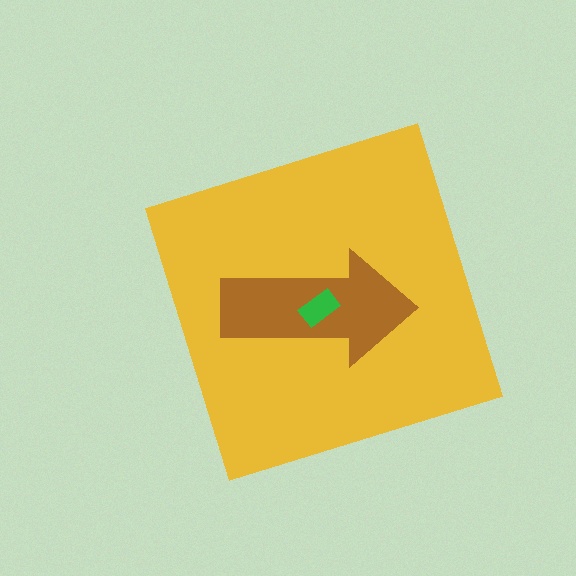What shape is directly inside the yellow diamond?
The brown arrow.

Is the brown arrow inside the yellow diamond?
Yes.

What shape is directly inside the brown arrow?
The green rectangle.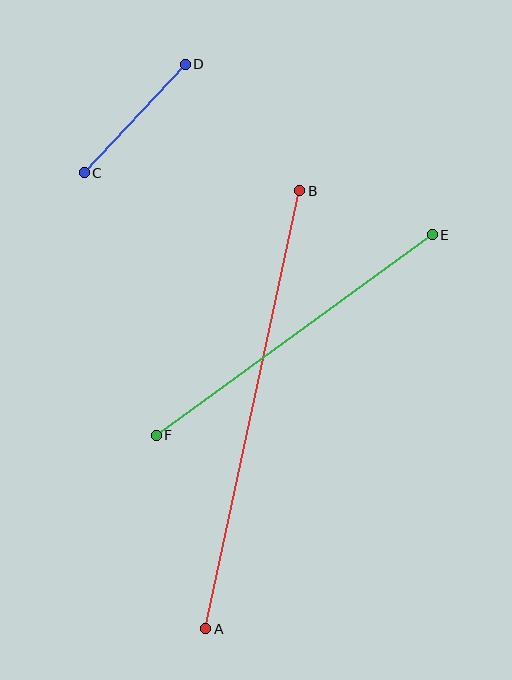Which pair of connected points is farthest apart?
Points A and B are farthest apart.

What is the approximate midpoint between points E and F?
The midpoint is at approximately (294, 335) pixels.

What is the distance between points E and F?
The distance is approximately 341 pixels.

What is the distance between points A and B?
The distance is approximately 448 pixels.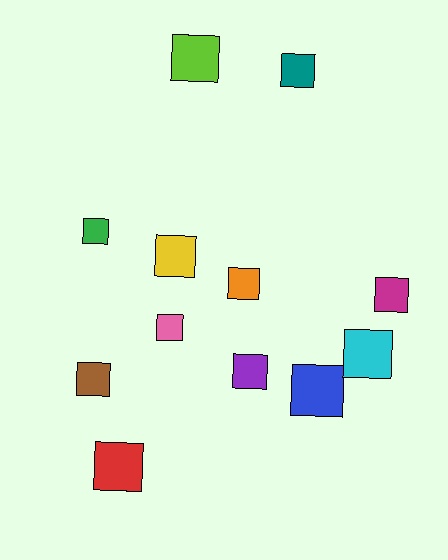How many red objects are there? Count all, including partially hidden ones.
There is 1 red object.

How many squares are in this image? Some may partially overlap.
There are 12 squares.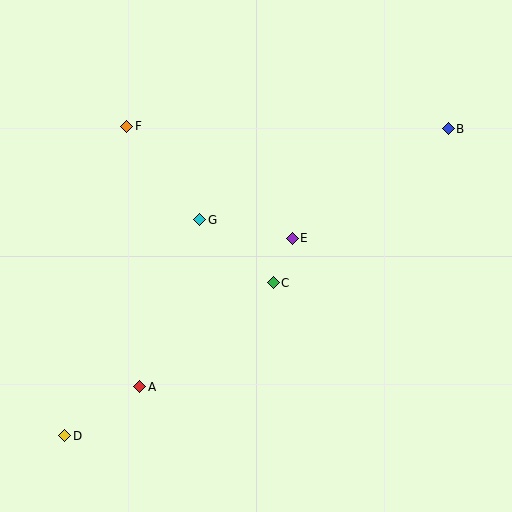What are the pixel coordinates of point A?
Point A is at (140, 387).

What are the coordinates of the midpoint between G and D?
The midpoint between G and D is at (132, 328).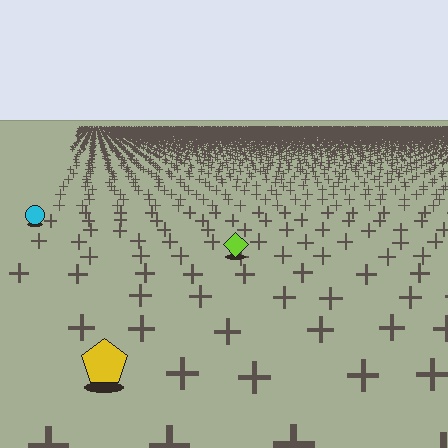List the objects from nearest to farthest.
From nearest to farthest: the yellow pentagon, the lime diamond, the cyan circle.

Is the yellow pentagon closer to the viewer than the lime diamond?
Yes. The yellow pentagon is closer — you can tell from the texture gradient: the ground texture is coarser near it.